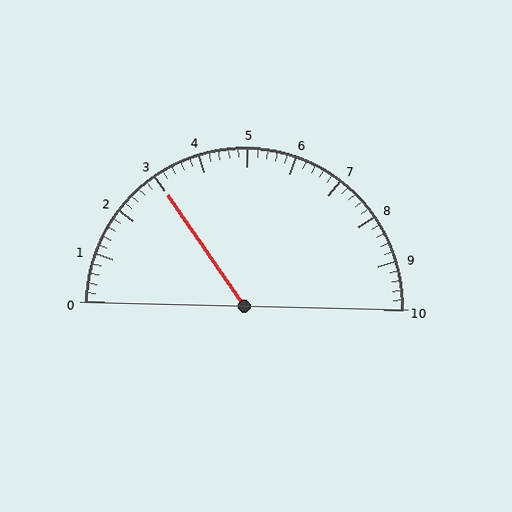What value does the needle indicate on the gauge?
The needle indicates approximately 3.0.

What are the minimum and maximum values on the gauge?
The gauge ranges from 0 to 10.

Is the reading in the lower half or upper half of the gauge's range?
The reading is in the lower half of the range (0 to 10).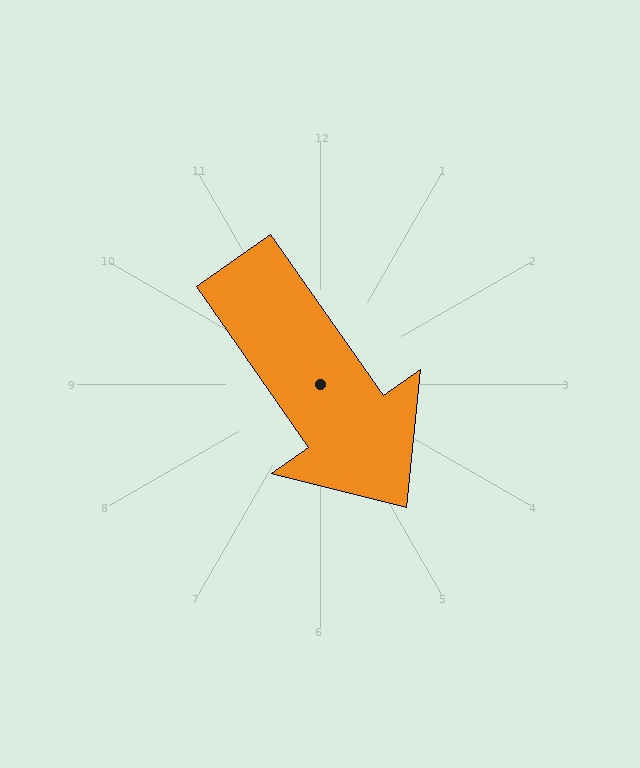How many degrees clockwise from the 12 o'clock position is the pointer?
Approximately 145 degrees.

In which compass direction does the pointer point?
Southeast.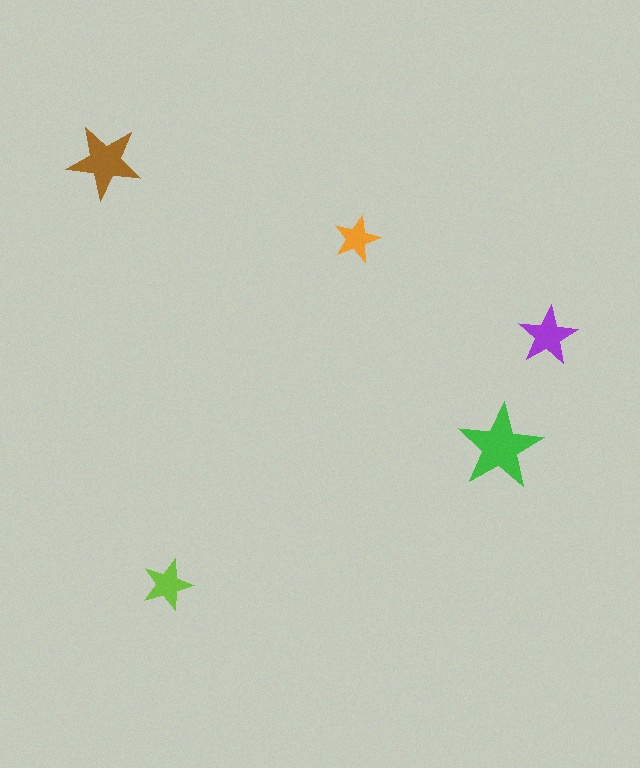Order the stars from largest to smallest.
the green one, the brown one, the purple one, the lime one, the orange one.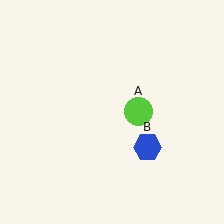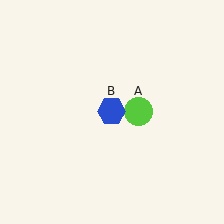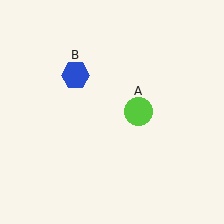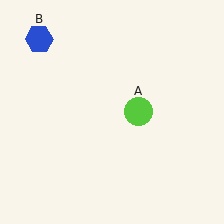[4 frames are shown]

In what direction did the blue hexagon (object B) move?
The blue hexagon (object B) moved up and to the left.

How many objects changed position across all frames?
1 object changed position: blue hexagon (object B).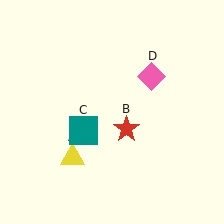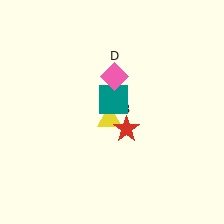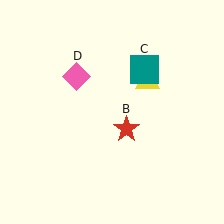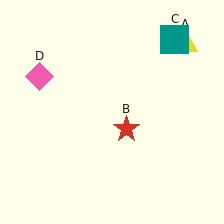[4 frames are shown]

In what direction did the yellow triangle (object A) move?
The yellow triangle (object A) moved up and to the right.